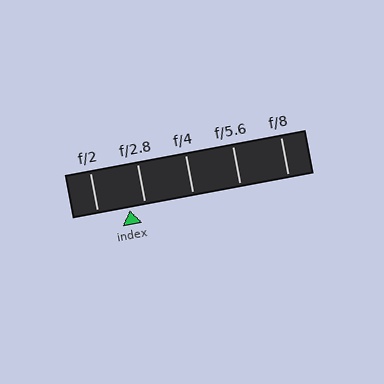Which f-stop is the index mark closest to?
The index mark is closest to f/2.8.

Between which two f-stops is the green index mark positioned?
The index mark is between f/2 and f/2.8.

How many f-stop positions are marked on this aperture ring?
There are 5 f-stop positions marked.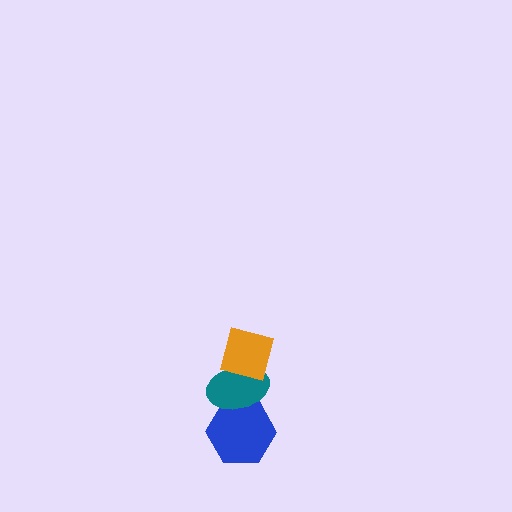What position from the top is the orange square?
The orange square is 1st from the top.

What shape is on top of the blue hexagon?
The teal ellipse is on top of the blue hexagon.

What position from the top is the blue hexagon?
The blue hexagon is 3rd from the top.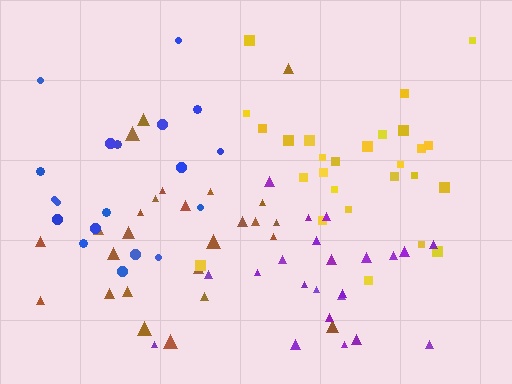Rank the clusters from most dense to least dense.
purple, brown, blue, yellow.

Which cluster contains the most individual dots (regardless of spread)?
Yellow (27).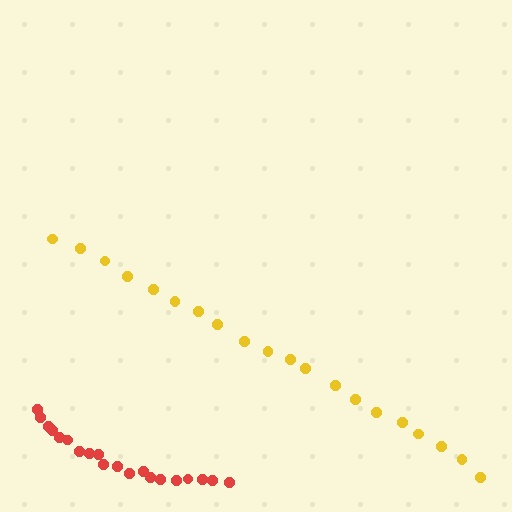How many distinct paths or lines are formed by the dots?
There are 2 distinct paths.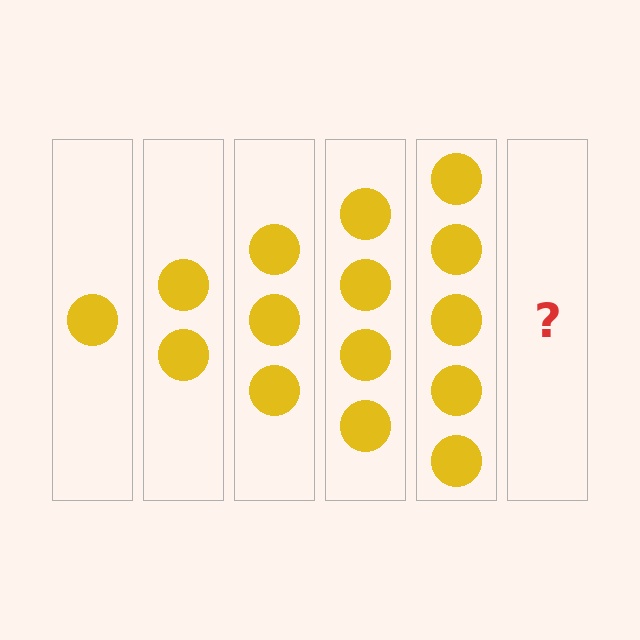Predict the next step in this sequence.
The next step is 6 circles.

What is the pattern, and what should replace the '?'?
The pattern is that each step adds one more circle. The '?' should be 6 circles.